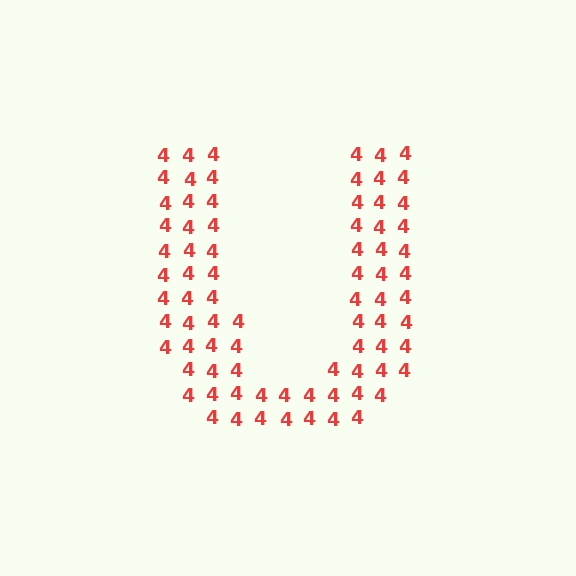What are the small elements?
The small elements are digit 4's.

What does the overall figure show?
The overall figure shows the letter U.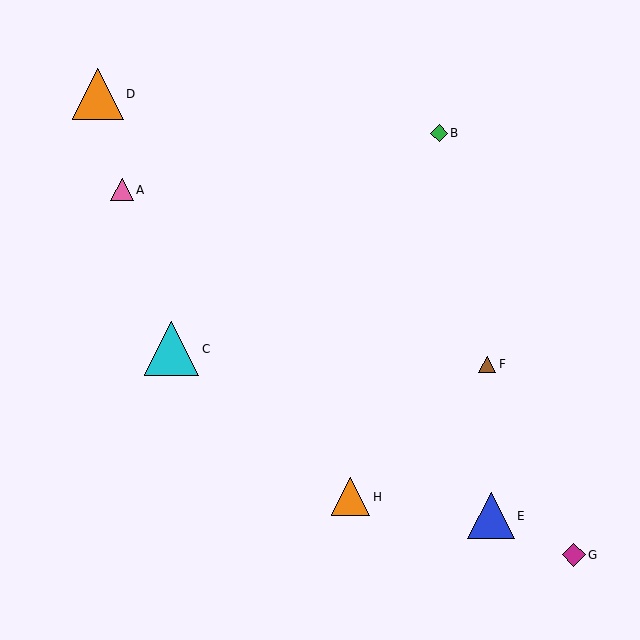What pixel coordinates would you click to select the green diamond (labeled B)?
Click at (439, 133) to select the green diamond B.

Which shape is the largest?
The cyan triangle (labeled C) is the largest.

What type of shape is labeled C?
Shape C is a cyan triangle.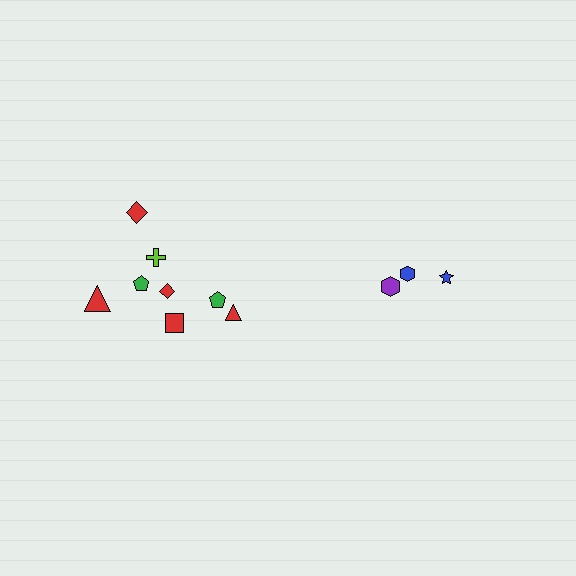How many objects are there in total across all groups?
There are 11 objects.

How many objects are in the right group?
There are 3 objects.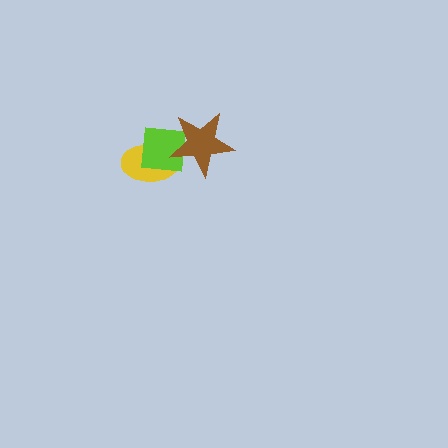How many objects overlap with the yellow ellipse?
2 objects overlap with the yellow ellipse.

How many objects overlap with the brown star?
2 objects overlap with the brown star.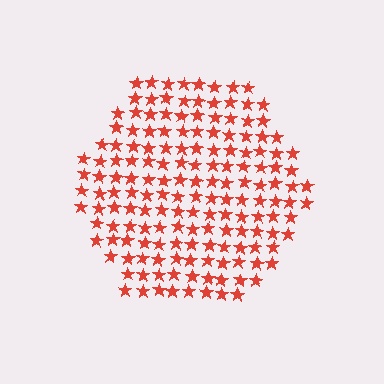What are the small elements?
The small elements are stars.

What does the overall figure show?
The overall figure shows a hexagon.